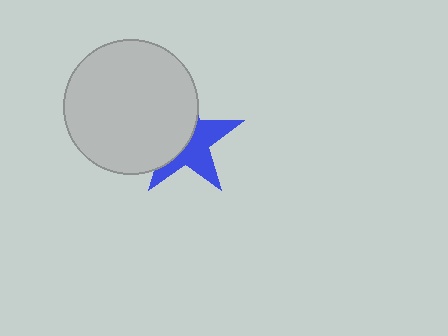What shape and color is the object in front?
The object in front is a light gray circle.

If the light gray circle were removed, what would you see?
You would see the complete blue star.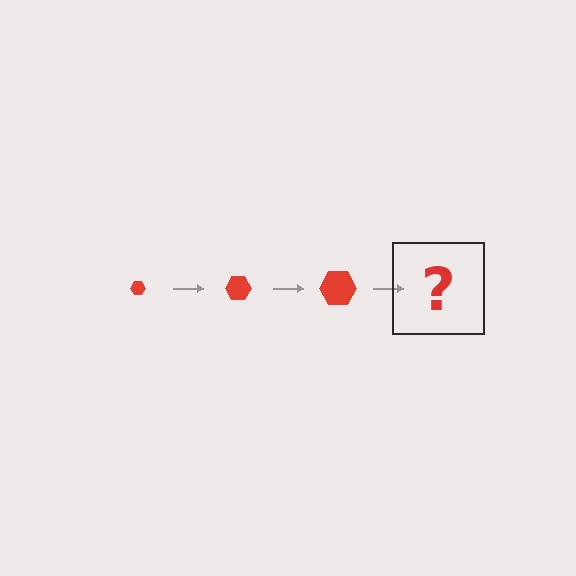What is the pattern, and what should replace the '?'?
The pattern is that the hexagon gets progressively larger each step. The '?' should be a red hexagon, larger than the previous one.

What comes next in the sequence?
The next element should be a red hexagon, larger than the previous one.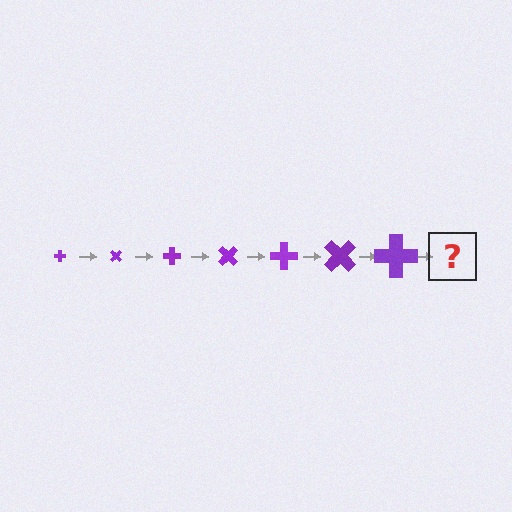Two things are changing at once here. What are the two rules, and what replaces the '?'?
The two rules are that the cross grows larger each step and it rotates 45 degrees each step. The '?' should be a cross, larger than the previous one and rotated 315 degrees from the start.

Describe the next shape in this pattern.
It should be a cross, larger than the previous one and rotated 315 degrees from the start.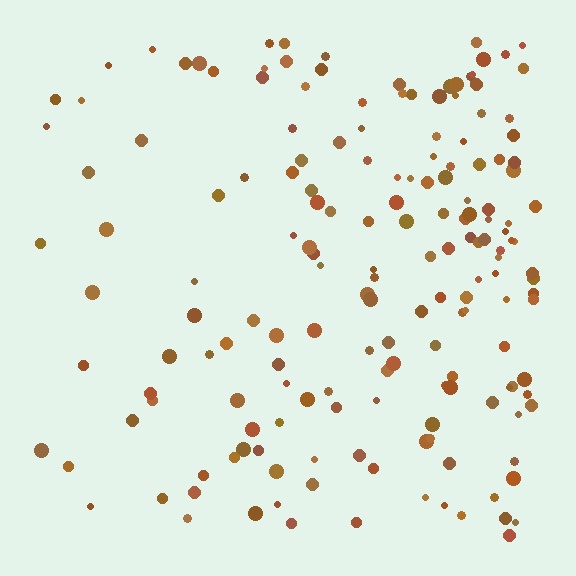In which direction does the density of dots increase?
From left to right, with the right side densest.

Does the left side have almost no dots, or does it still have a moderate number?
Still a moderate number, just noticeably fewer than the right.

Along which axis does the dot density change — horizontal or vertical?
Horizontal.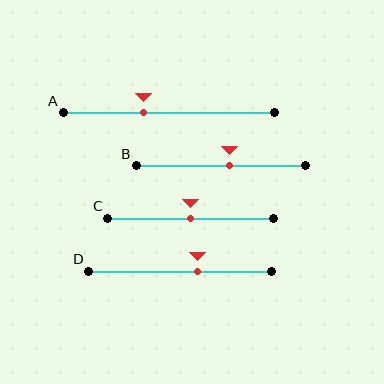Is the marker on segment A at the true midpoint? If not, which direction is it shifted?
No, the marker on segment A is shifted to the left by about 12% of the segment length.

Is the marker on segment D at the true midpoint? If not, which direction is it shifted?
No, the marker on segment D is shifted to the right by about 10% of the segment length.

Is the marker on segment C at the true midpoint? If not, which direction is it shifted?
Yes, the marker on segment C is at the true midpoint.